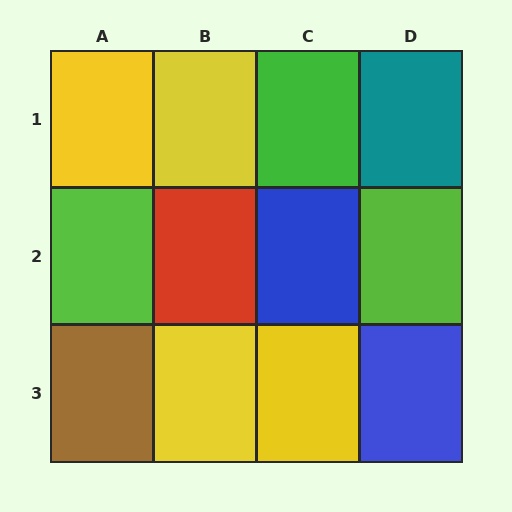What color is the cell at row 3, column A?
Brown.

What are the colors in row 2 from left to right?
Lime, red, blue, lime.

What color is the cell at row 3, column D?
Blue.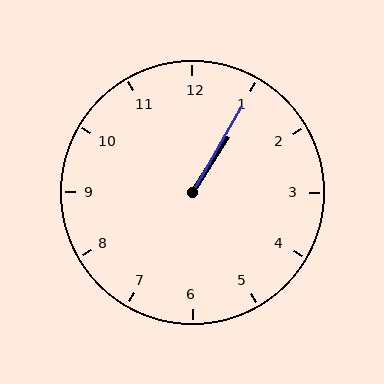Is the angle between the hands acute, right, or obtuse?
It is acute.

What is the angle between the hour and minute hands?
Approximately 2 degrees.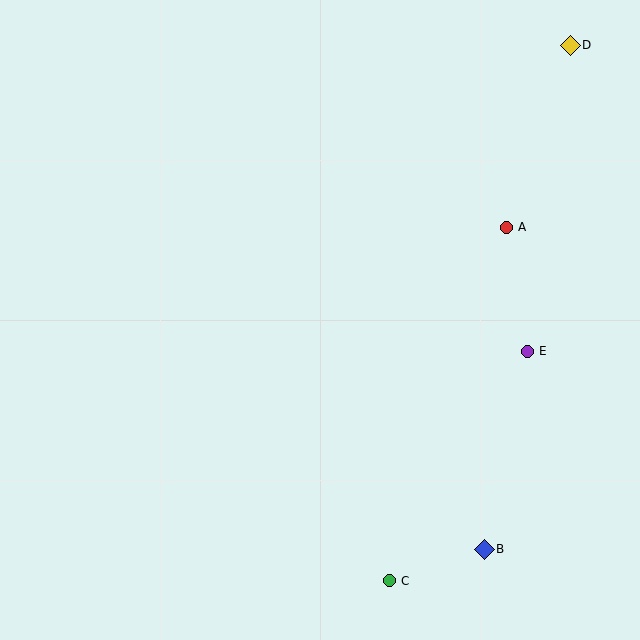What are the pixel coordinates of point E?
Point E is at (527, 351).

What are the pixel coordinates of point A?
Point A is at (506, 227).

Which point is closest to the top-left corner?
Point A is closest to the top-left corner.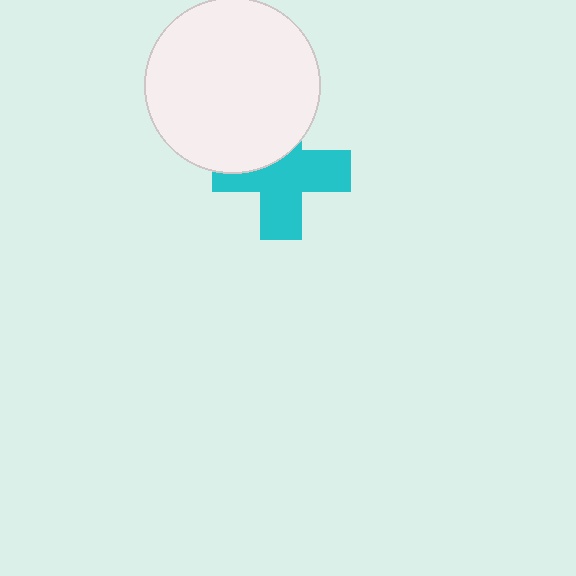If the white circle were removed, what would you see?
You would see the complete cyan cross.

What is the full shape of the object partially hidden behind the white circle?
The partially hidden object is a cyan cross.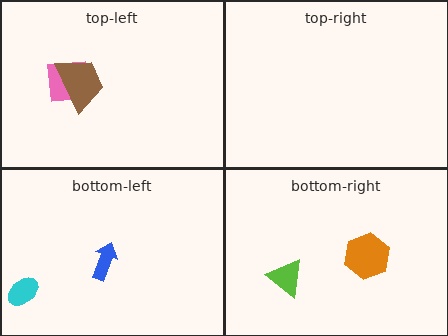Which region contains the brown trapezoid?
The top-left region.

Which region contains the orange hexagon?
The bottom-right region.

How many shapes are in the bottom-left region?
2.